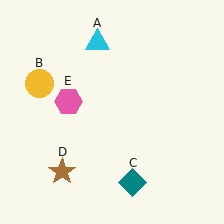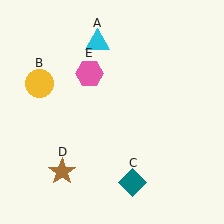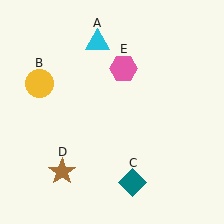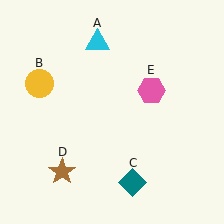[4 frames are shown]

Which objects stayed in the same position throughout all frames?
Cyan triangle (object A) and yellow circle (object B) and teal diamond (object C) and brown star (object D) remained stationary.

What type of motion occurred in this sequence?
The pink hexagon (object E) rotated clockwise around the center of the scene.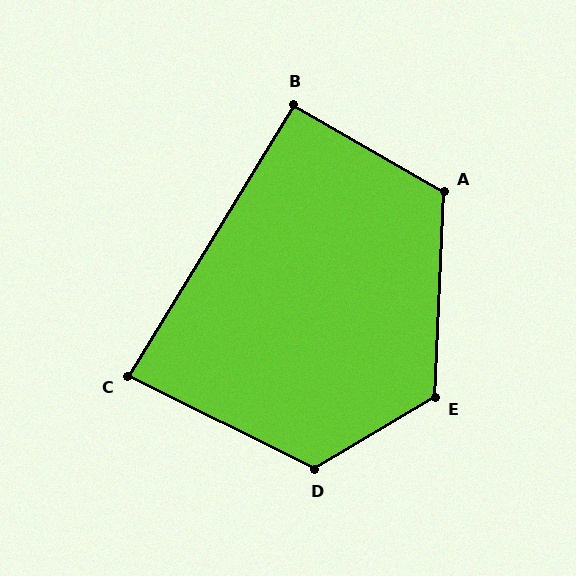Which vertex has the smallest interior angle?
C, at approximately 85 degrees.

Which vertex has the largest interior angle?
E, at approximately 123 degrees.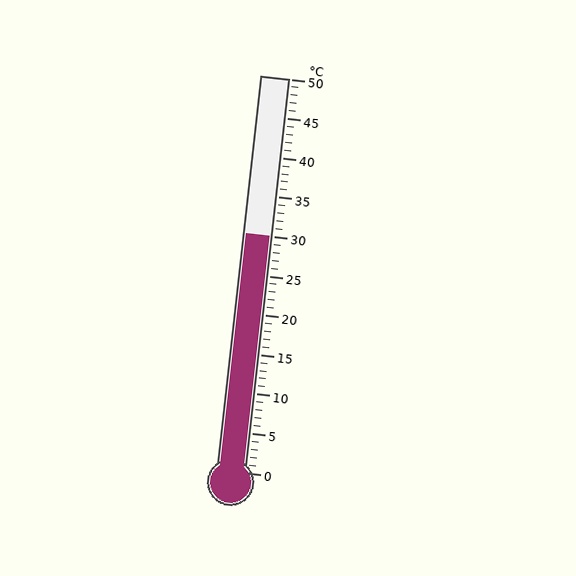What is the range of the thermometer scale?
The thermometer scale ranges from 0°C to 50°C.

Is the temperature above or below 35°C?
The temperature is below 35°C.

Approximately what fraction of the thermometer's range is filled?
The thermometer is filled to approximately 60% of its range.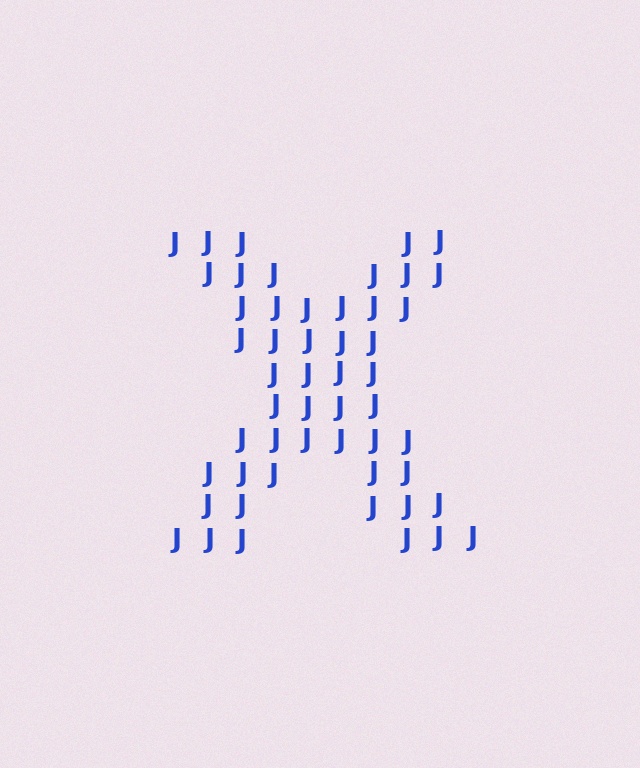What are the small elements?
The small elements are letter J's.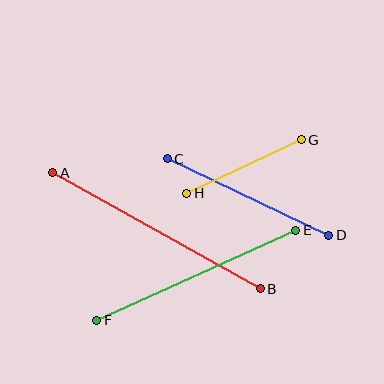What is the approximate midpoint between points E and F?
The midpoint is at approximately (196, 275) pixels.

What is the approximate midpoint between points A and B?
The midpoint is at approximately (157, 231) pixels.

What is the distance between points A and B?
The distance is approximately 238 pixels.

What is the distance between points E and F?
The distance is approximately 218 pixels.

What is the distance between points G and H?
The distance is approximately 127 pixels.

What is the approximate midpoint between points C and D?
The midpoint is at approximately (248, 197) pixels.